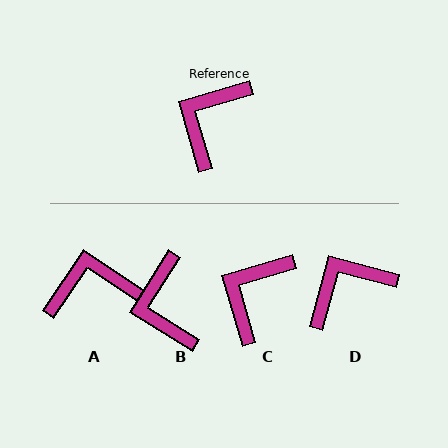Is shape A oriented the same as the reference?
No, it is off by about 50 degrees.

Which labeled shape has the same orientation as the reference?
C.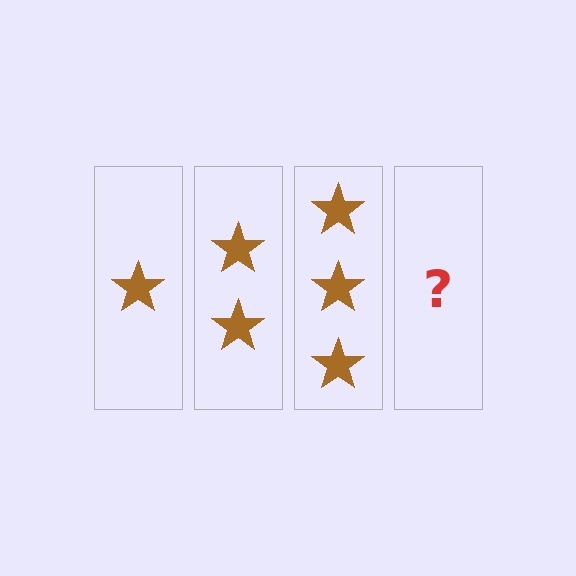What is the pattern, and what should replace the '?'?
The pattern is that each step adds one more star. The '?' should be 4 stars.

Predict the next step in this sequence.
The next step is 4 stars.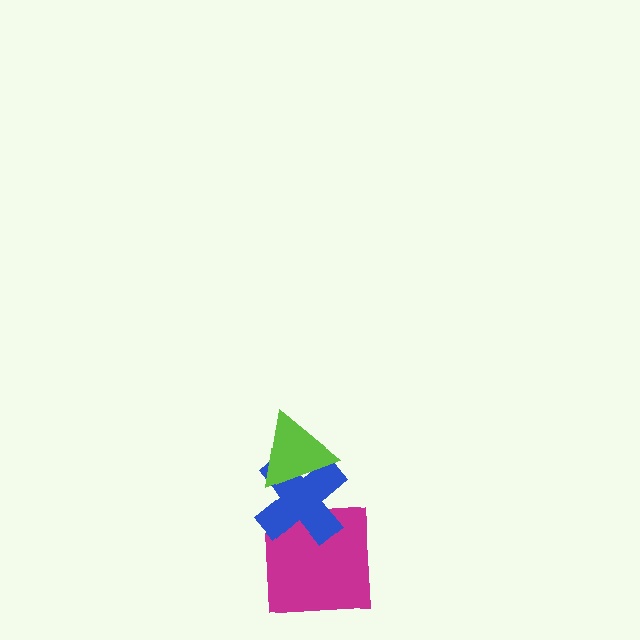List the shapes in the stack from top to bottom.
From top to bottom: the lime triangle, the blue cross, the magenta square.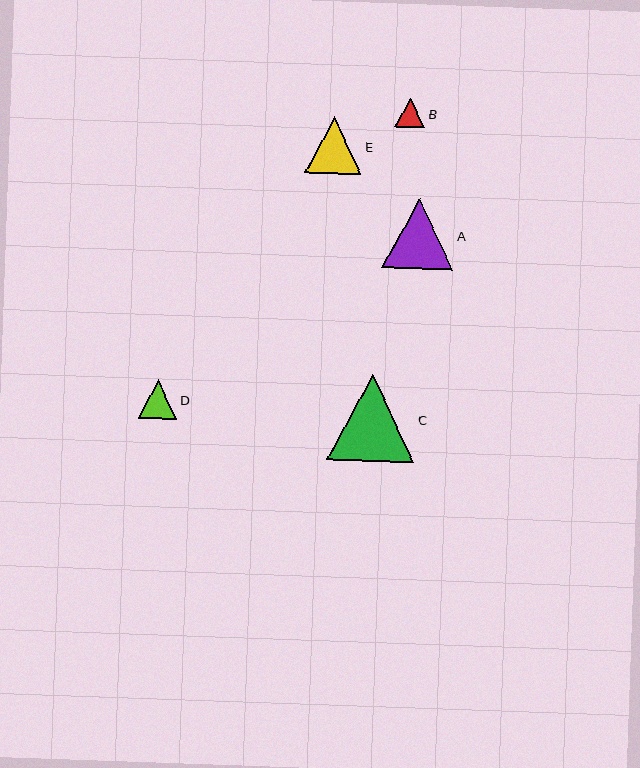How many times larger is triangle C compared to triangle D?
Triangle C is approximately 2.3 times the size of triangle D.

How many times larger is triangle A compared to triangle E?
Triangle A is approximately 1.2 times the size of triangle E.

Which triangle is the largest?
Triangle C is the largest with a size of approximately 87 pixels.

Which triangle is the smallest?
Triangle B is the smallest with a size of approximately 30 pixels.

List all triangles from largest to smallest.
From largest to smallest: C, A, E, D, B.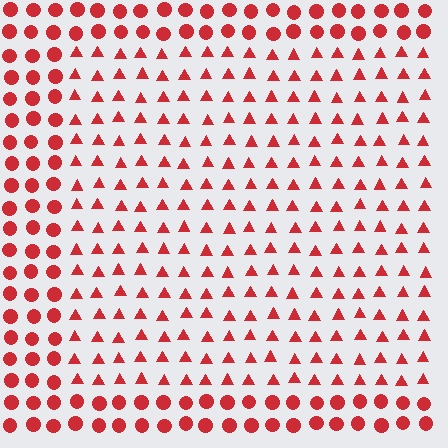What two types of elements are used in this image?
The image uses triangles inside the rectangle region and circles outside it.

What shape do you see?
I see a rectangle.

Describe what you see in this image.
The image is filled with small red elements arranged in a uniform grid. A rectangle-shaped region contains triangles, while the surrounding area contains circles. The boundary is defined purely by the change in element shape.